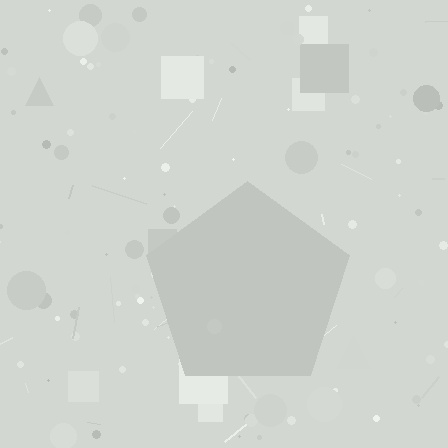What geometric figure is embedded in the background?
A pentagon is embedded in the background.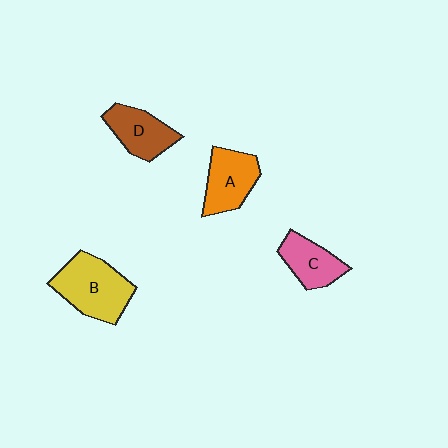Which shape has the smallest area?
Shape C (pink).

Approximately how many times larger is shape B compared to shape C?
Approximately 1.6 times.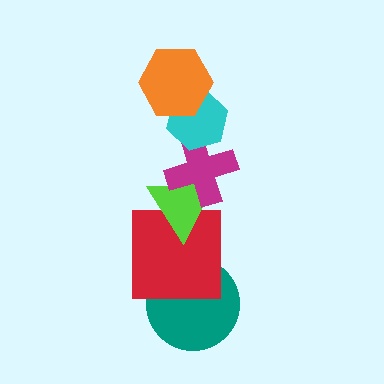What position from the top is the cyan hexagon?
The cyan hexagon is 2nd from the top.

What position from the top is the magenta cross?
The magenta cross is 3rd from the top.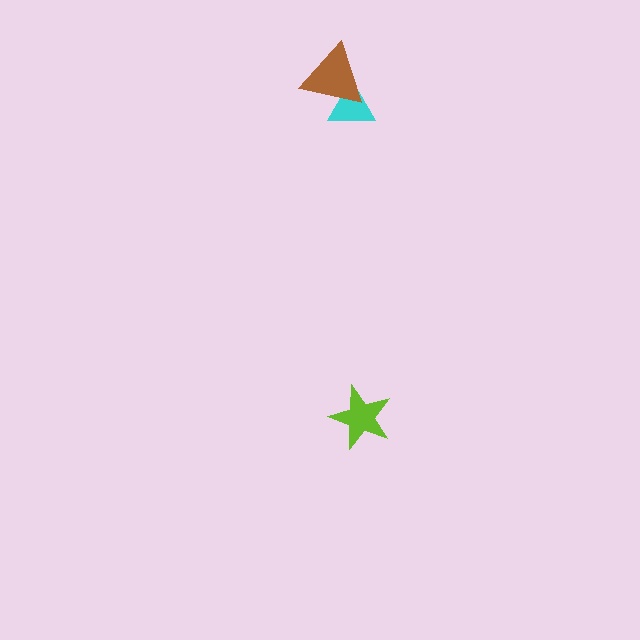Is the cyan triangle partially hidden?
Yes, it is partially covered by another shape.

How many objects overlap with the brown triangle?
1 object overlaps with the brown triangle.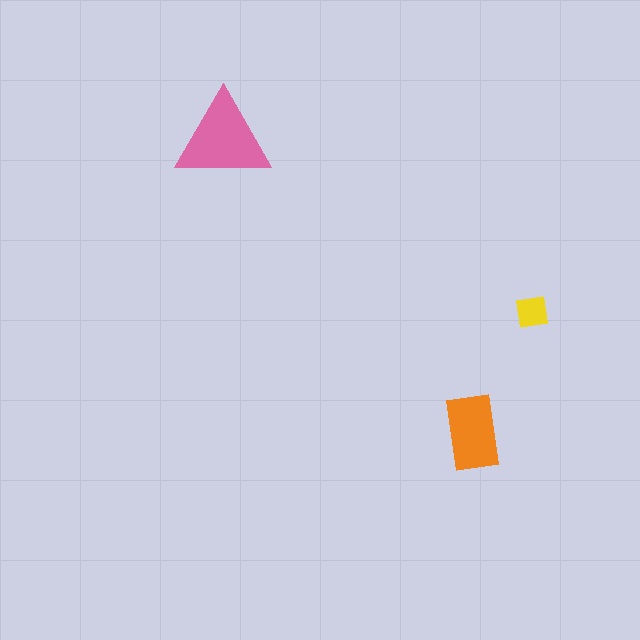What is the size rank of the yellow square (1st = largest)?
3rd.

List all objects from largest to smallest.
The pink triangle, the orange rectangle, the yellow square.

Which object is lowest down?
The orange rectangle is bottommost.